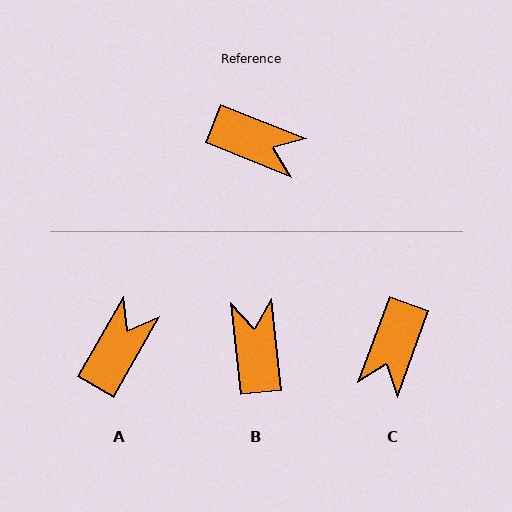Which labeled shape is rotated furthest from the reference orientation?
B, about 118 degrees away.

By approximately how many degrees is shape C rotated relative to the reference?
Approximately 88 degrees clockwise.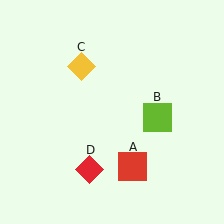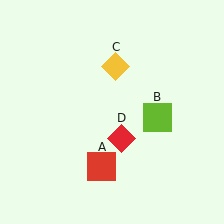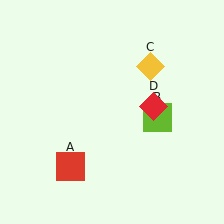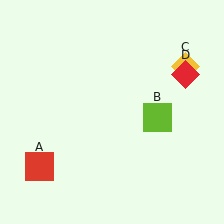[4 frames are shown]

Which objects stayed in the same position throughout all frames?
Lime square (object B) remained stationary.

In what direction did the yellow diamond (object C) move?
The yellow diamond (object C) moved right.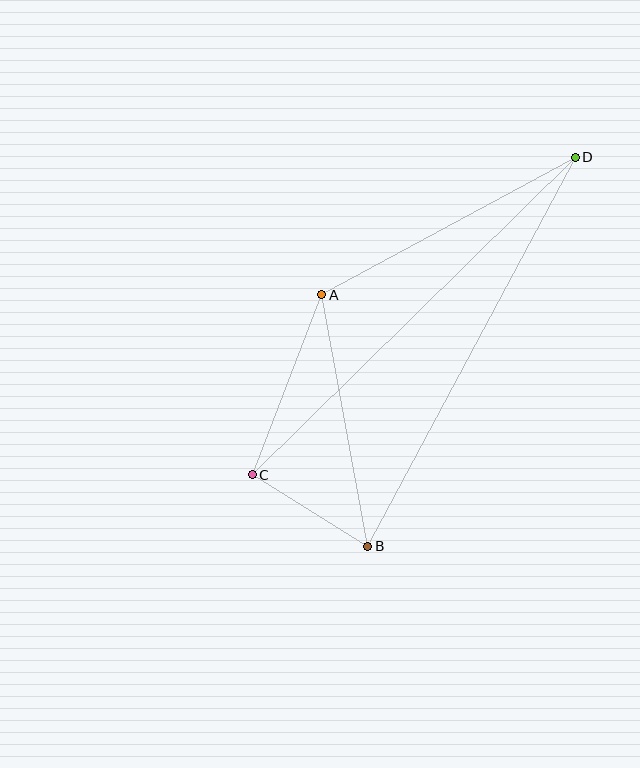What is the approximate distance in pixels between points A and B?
The distance between A and B is approximately 256 pixels.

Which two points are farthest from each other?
Points C and D are farthest from each other.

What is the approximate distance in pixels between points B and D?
The distance between B and D is approximately 441 pixels.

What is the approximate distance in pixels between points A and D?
The distance between A and D is approximately 288 pixels.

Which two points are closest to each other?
Points B and C are closest to each other.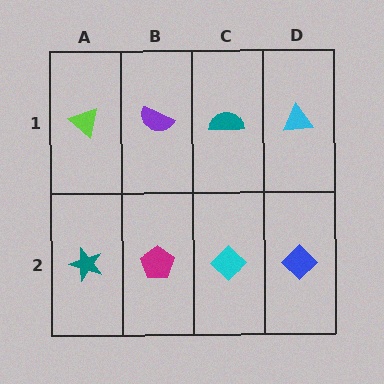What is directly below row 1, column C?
A cyan diamond.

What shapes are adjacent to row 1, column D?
A blue diamond (row 2, column D), a teal semicircle (row 1, column C).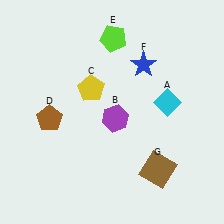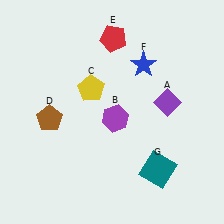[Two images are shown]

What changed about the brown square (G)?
In Image 1, G is brown. In Image 2, it changed to teal.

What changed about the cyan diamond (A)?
In Image 1, A is cyan. In Image 2, it changed to purple.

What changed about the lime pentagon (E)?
In Image 1, E is lime. In Image 2, it changed to red.